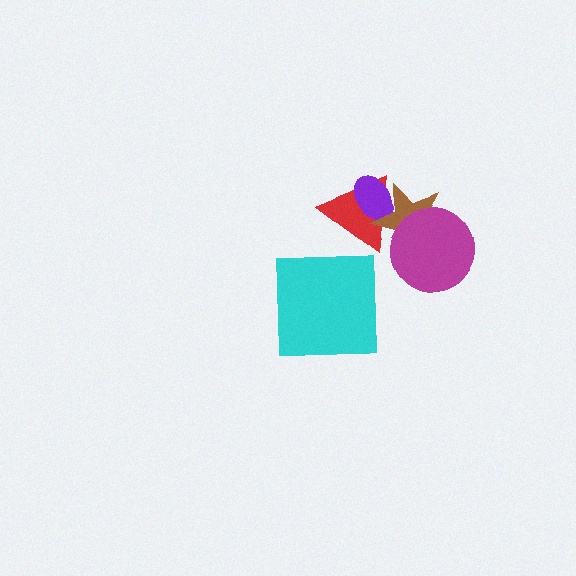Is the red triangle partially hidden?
Yes, it is partially covered by another shape.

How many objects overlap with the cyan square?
0 objects overlap with the cyan square.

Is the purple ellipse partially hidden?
Yes, it is partially covered by another shape.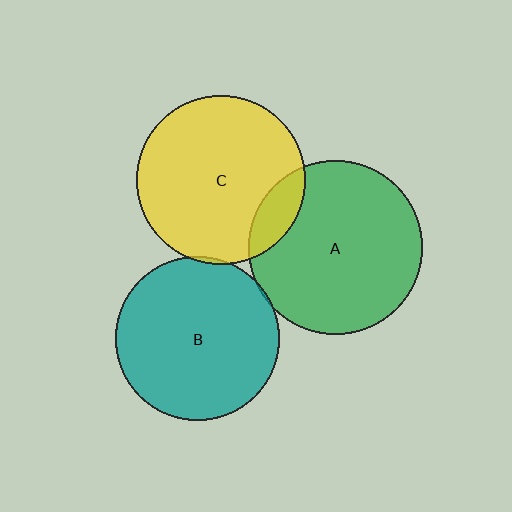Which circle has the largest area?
Circle A (green).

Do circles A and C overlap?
Yes.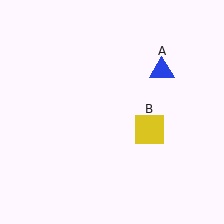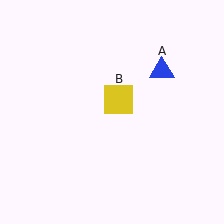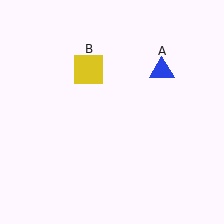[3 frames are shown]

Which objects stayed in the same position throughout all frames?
Blue triangle (object A) remained stationary.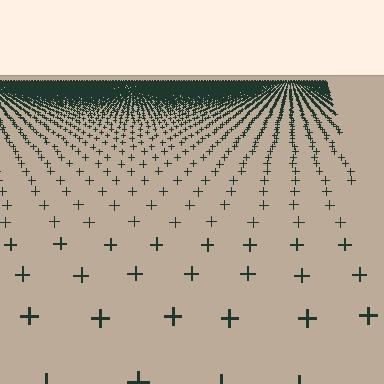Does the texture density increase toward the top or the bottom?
Density increases toward the top.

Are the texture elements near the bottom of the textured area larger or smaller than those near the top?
Larger. Near the bottom, elements are closer to the viewer and appear at a bigger on-screen size.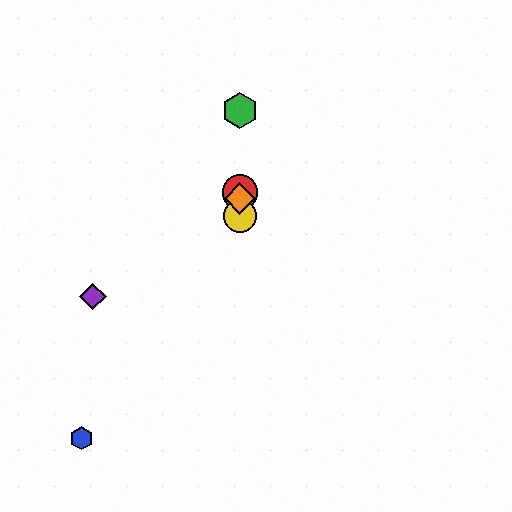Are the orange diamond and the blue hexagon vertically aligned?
No, the orange diamond is at x≈240 and the blue hexagon is at x≈82.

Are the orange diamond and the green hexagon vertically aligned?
Yes, both are at x≈240.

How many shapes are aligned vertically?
4 shapes (the red circle, the green hexagon, the yellow circle, the orange diamond) are aligned vertically.